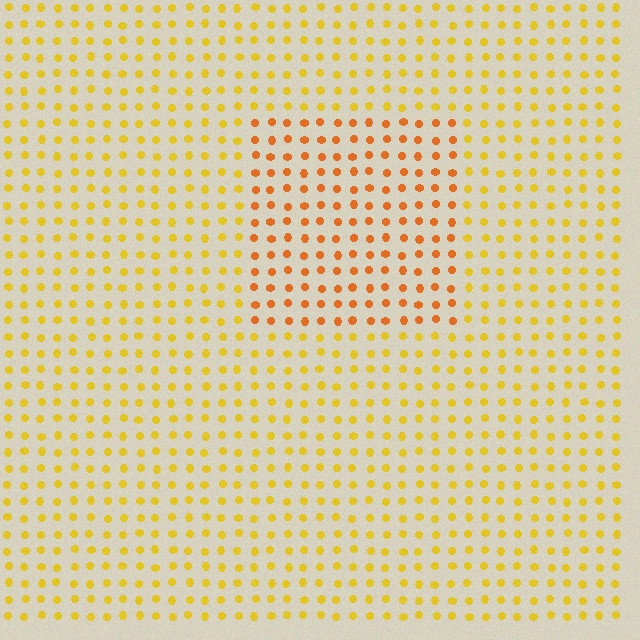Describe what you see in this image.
The image is filled with small yellow elements in a uniform arrangement. A rectangle-shaped region is visible where the elements are tinted to a slightly different hue, forming a subtle color boundary.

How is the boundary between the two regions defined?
The boundary is defined purely by a slight shift in hue (about 28 degrees). Spacing, size, and orientation are identical on both sides.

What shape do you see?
I see a rectangle.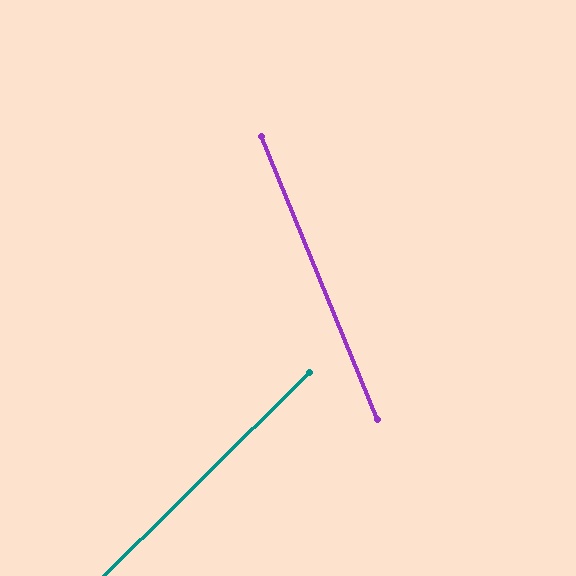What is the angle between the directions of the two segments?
Approximately 67 degrees.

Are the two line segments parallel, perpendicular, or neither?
Neither parallel nor perpendicular — they differ by about 67°.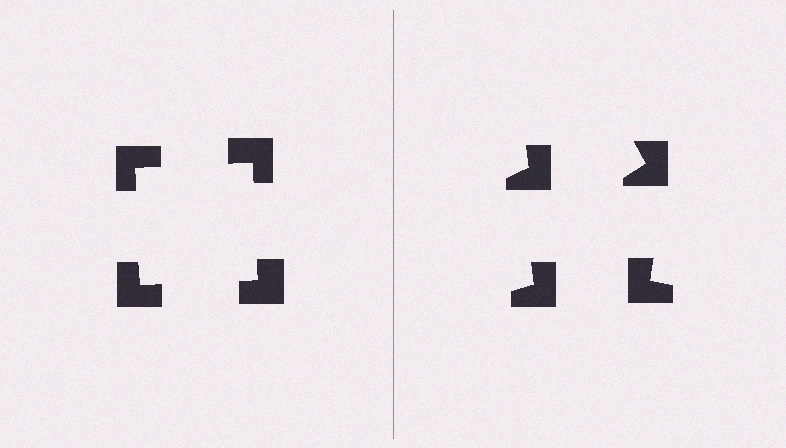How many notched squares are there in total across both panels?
8 — 4 on each side.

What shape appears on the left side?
An illusory square.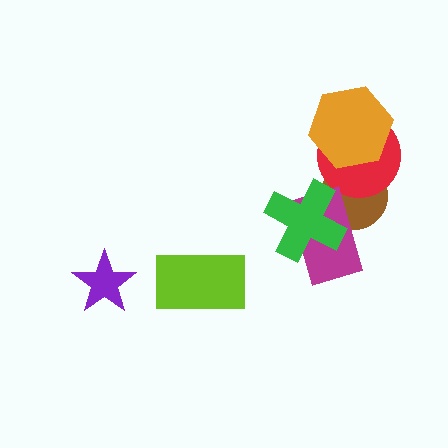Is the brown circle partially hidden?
Yes, it is partially covered by another shape.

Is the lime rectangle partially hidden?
No, no other shape covers it.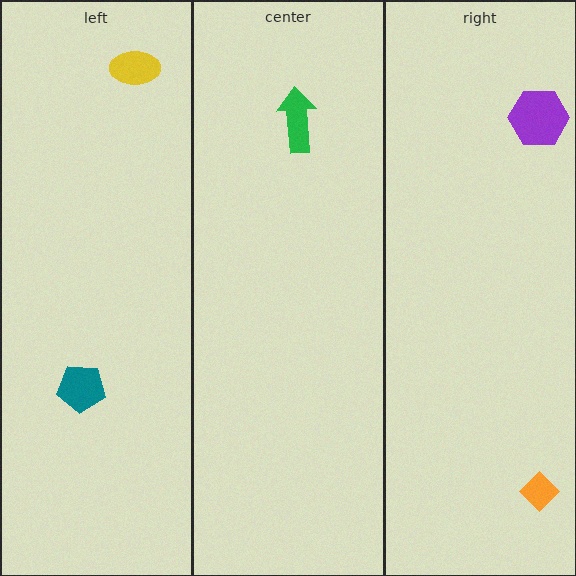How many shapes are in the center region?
1.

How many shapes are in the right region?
2.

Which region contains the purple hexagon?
The right region.